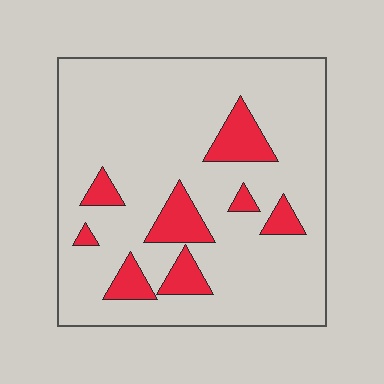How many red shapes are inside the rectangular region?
8.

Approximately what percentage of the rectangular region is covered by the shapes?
Approximately 15%.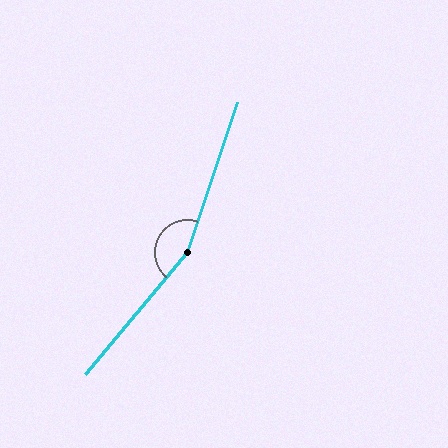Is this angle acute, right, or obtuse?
It is obtuse.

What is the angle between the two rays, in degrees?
Approximately 158 degrees.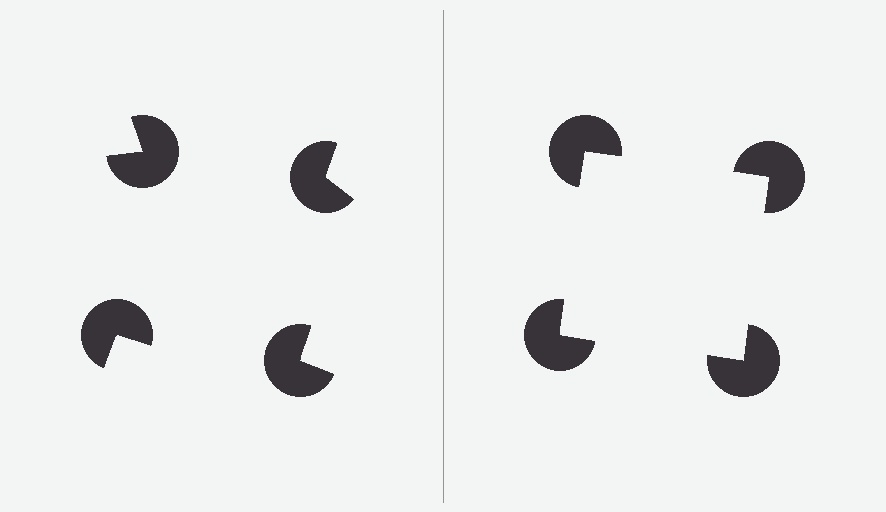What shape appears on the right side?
An illusory square.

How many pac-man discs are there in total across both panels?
8 — 4 on each side.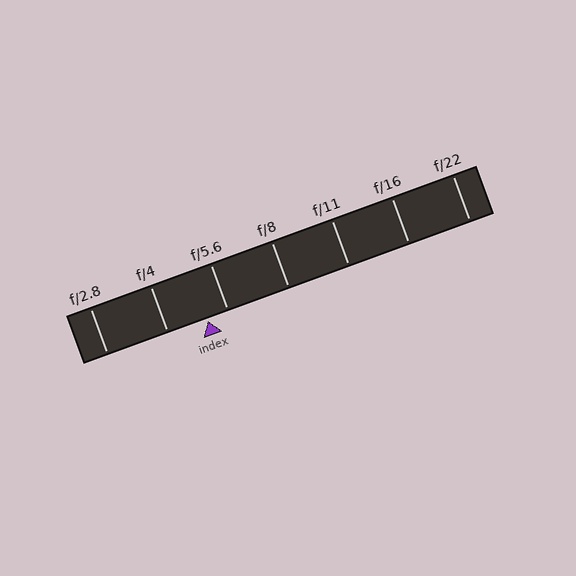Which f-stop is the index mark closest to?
The index mark is closest to f/5.6.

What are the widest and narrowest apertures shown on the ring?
The widest aperture shown is f/2.8 and the narrowest is f/22.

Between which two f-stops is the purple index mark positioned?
The index mark is between f/4 and f/5.6.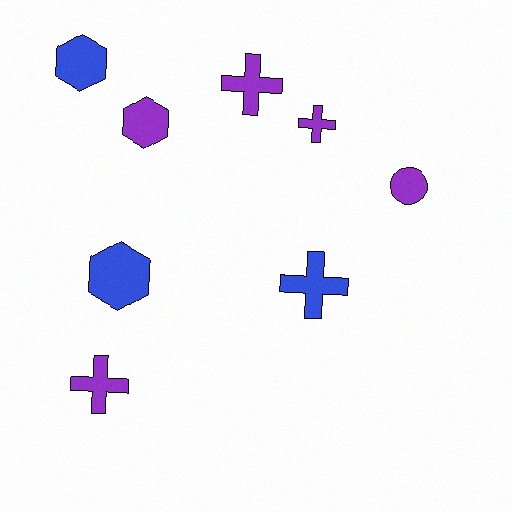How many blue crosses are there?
There is 1 blue cross.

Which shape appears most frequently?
Cross, with 4 objects.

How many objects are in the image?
There are 8 objects.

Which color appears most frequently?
Purple, with 5 objects.